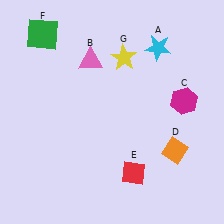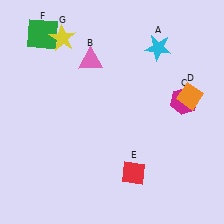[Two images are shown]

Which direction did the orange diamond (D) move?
The orange diamond (D) moved up.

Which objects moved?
The objects that moved are: the orange diamond (D), the yellow star (G).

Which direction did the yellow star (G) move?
The yellow star (G) moved left.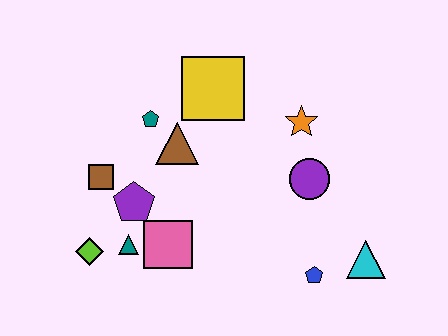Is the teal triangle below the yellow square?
Yes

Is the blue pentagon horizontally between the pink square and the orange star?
No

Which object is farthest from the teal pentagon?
The cyan triangle is farthest from the teal pentagon.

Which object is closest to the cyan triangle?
The blue pentagon is closest to the cyan triangle.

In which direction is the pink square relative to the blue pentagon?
The pink square is to the left of the blue pentagon.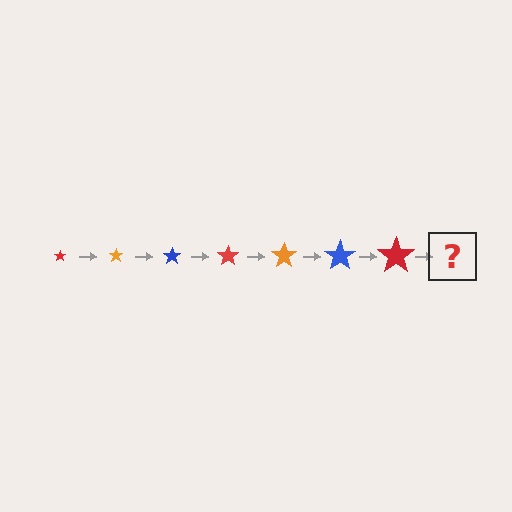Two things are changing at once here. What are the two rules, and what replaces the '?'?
The two rules are that the star grows larger each step and the color cycles through red, orange, and blue. The '?' should be an orange star, larger than the previous one.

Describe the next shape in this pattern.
It should be an orange star, larger than the previous one.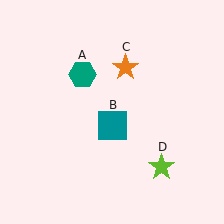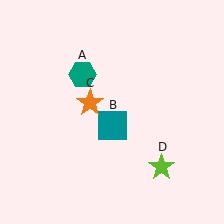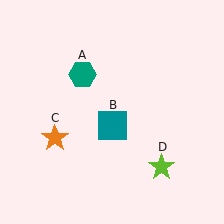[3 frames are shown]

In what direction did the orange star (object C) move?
The orange star (object C) moved down and to the left.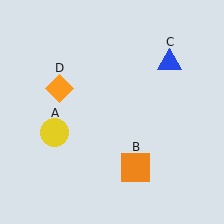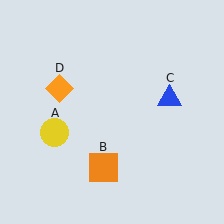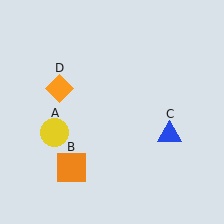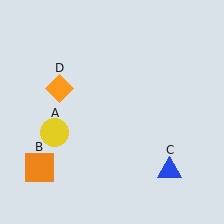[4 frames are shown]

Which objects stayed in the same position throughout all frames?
Yellow circle (object A) and orange diamond (object D) remained stationary.